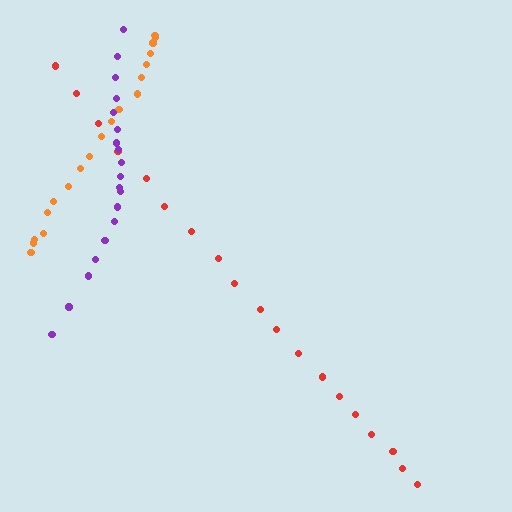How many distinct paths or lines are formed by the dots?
There are 3 distinct paths.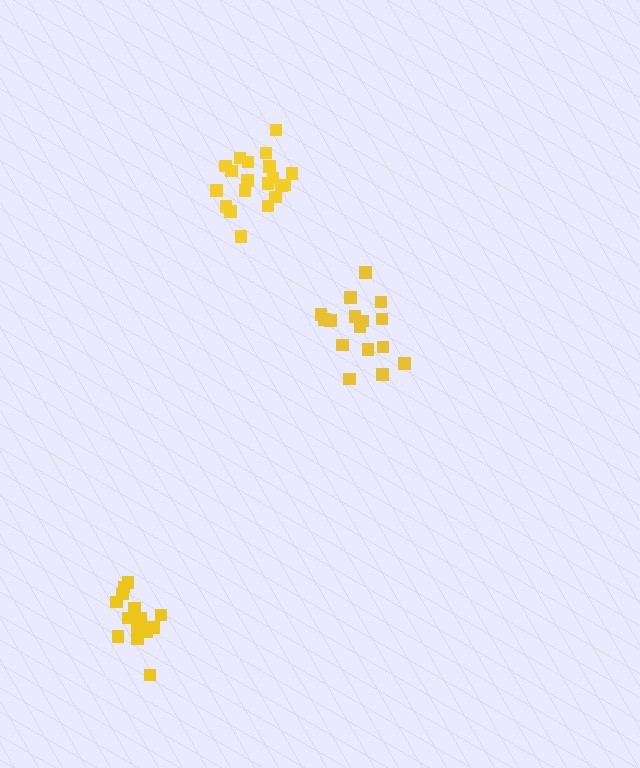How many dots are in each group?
Group 1: 16 dots, Group 2: 20 dots, Group 3: 16 dots (52 total).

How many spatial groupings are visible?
There are 3 spatial groupings.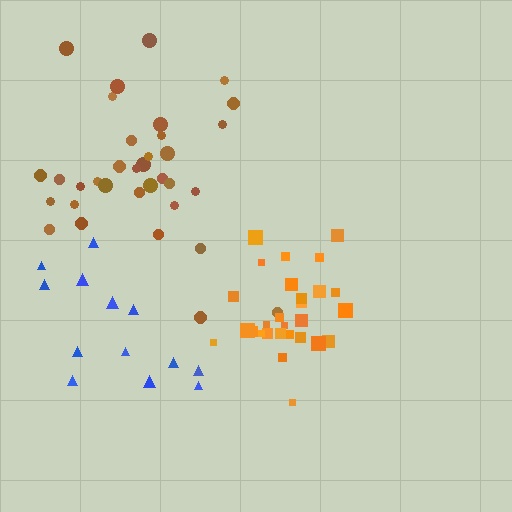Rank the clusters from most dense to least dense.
orange, brown, blue.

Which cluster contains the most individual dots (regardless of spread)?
Brown (34).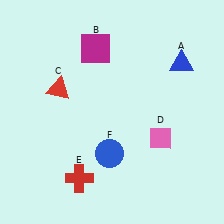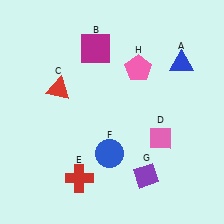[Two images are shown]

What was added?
A purple diamond (G), a pink pentagon (H) were added in Image 2.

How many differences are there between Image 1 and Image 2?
There are 2 differences between the two images.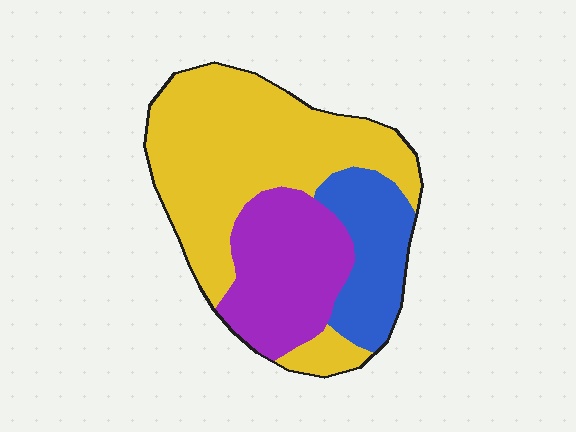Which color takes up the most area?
Yellow, at roughly 55%.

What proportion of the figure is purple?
Purple covers around 25% of the figure.